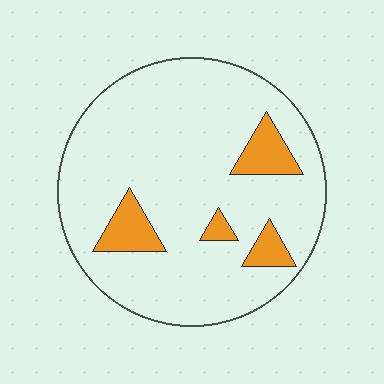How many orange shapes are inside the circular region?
4.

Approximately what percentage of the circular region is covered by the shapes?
Approximately 10%.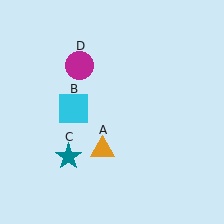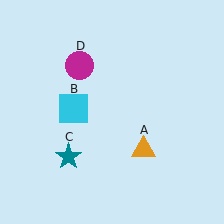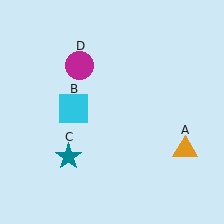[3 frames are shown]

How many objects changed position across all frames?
1 object changed position: orange triangle (object A).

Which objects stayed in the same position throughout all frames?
Cyan square (object B) and teal star (object C) and magenta circle (object D) remained stationary.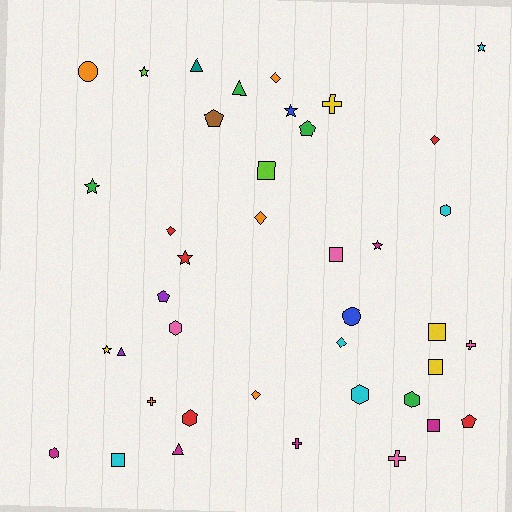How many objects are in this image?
There are 40 objects.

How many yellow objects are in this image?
There are 4 yellow objects.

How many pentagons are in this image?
There are 4 pentagons.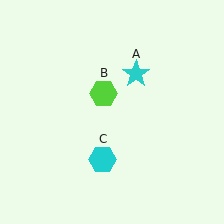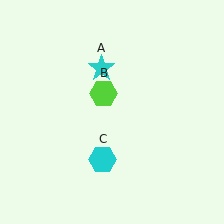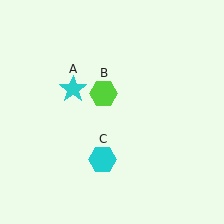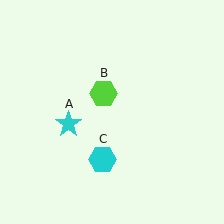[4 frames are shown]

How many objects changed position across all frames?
1 object changed position: cyan star (object A).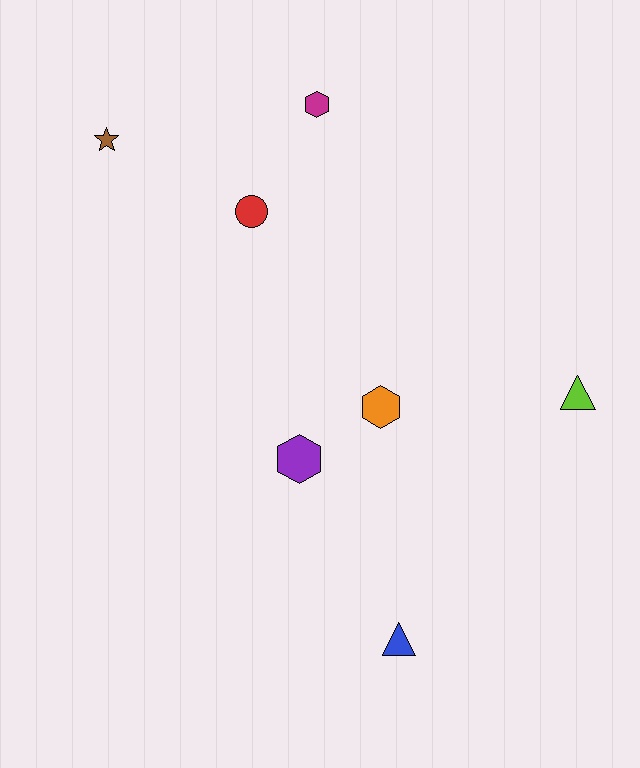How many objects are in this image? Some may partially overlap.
There are 7 objects.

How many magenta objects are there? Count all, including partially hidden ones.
There is 1 magenta object.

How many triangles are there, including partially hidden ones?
There are 2 triangles.